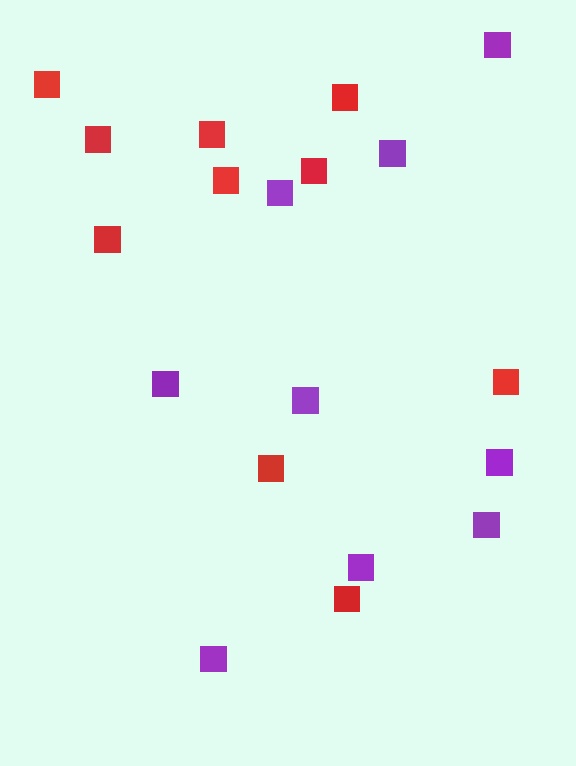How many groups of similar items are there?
There are 2 groups: one group of purple squares (9) and one group of red squares (10).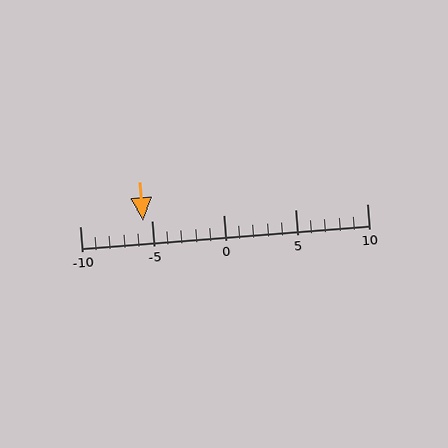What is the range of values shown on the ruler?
The ruler shows values from -10 to 10.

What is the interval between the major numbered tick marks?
The major tick marks are spaced 5 units apart.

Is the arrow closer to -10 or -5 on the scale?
The arrow is closer to -5.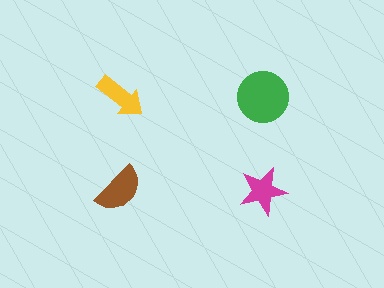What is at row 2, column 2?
A magenta star.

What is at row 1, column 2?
A green circle.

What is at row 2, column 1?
A brown semicircle.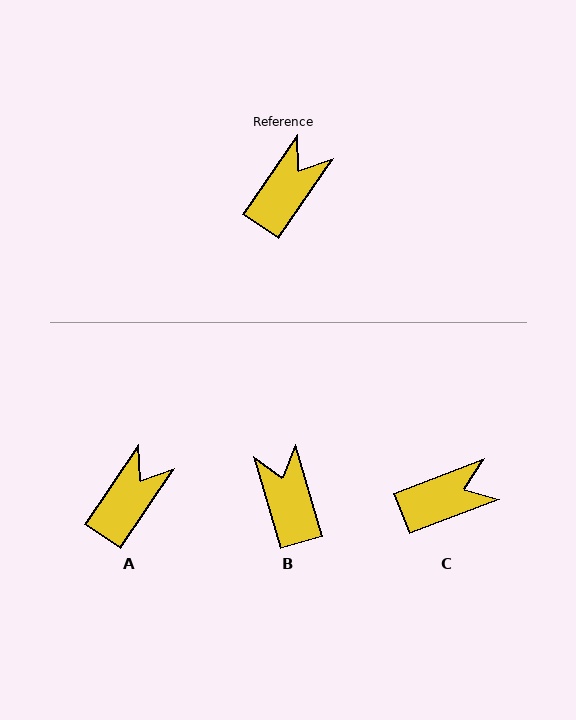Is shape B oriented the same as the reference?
No, it is off by about 50 degrees.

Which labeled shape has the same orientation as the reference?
A.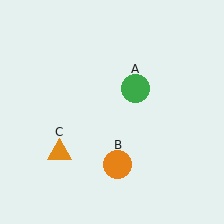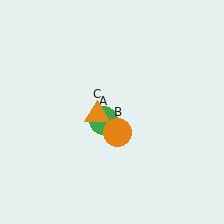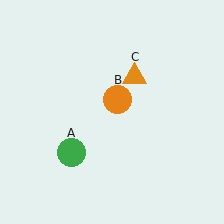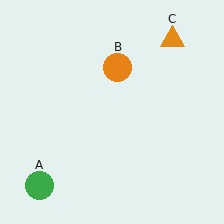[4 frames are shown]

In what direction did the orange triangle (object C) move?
The orange triangle (object C) moved up and to the right.